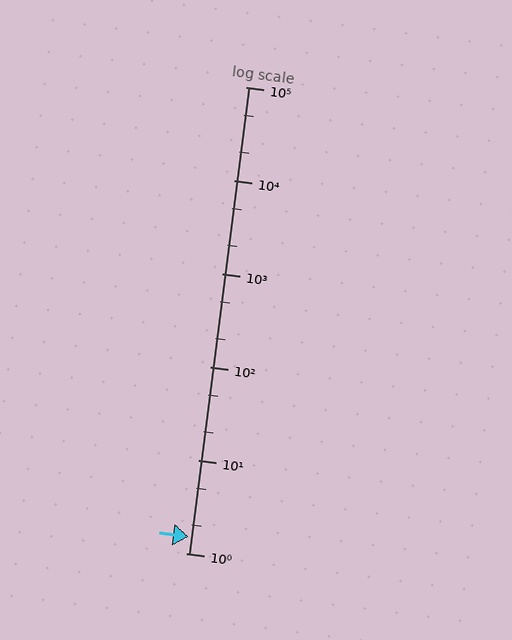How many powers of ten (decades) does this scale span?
The scale spans 5 decades, from 1 to 100000.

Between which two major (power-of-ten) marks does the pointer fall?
The pointer is between 1 and 10.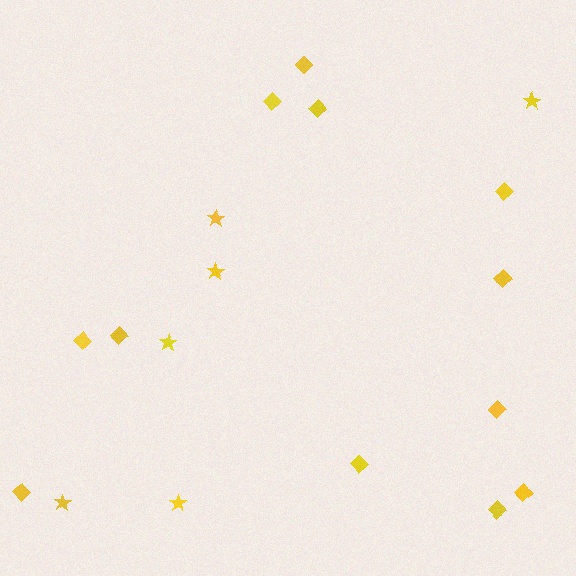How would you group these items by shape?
There are 2 groups: one group of diamonds (12) and one group of stars (6).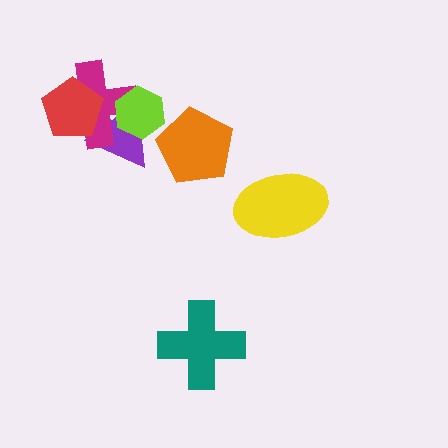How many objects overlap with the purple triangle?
3 objects overlap with the purple triangle.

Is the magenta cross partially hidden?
Yes, it is partially covered by another shape.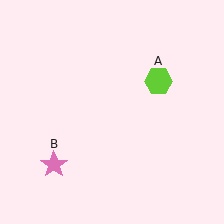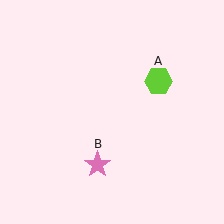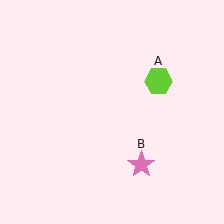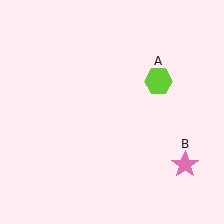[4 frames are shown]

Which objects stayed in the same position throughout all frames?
Lime hexagon (object A) remained stationary.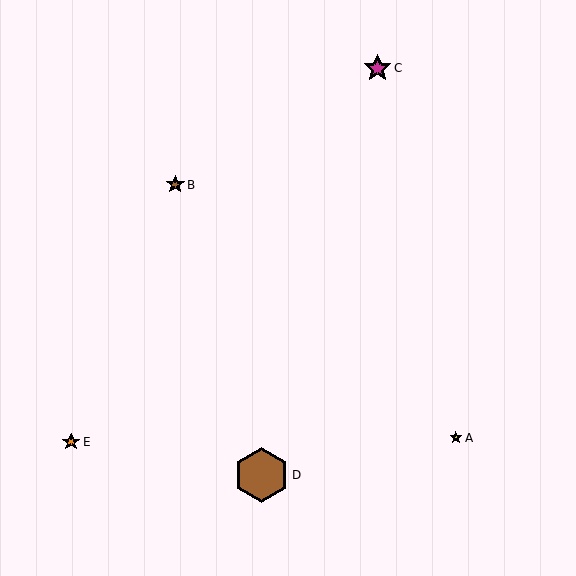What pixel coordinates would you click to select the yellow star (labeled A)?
Click at (456, 438) to select the yellow star A.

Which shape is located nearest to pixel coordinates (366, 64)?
The magenta star (labeled C) at (377, 68) is nearest to that location.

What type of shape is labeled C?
Shape C is a magenta star.